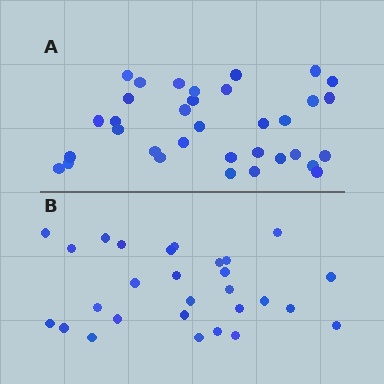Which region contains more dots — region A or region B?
Region A (the top region) has more dots.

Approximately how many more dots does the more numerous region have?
Region A has about 6 more dots than region B.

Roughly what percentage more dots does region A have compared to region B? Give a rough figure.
About 20% more.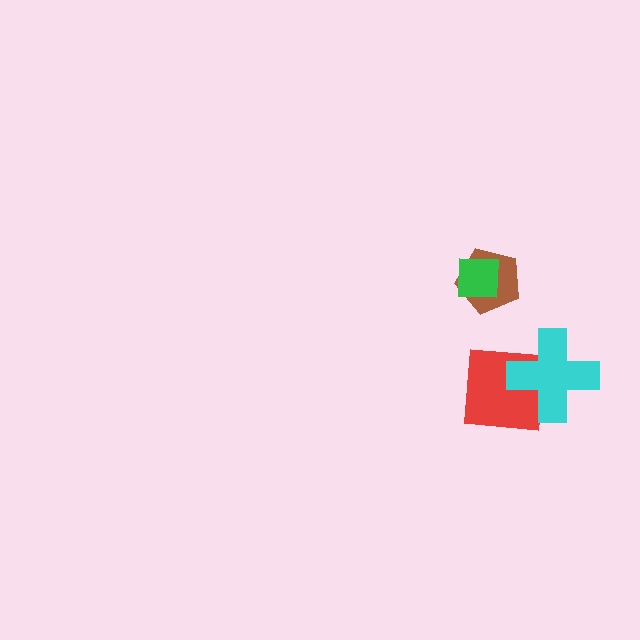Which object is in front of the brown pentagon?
The green square is in front of the brown pentagon.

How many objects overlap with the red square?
1 object overlaps with the red square.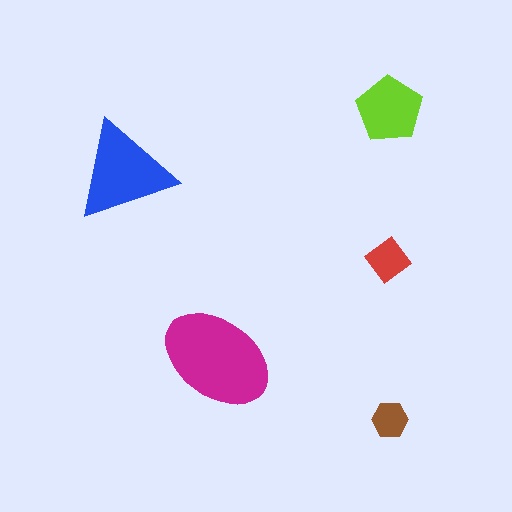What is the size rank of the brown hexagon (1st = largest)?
5th.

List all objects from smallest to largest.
The brown hexagon, the red diamond, the lime pentagon, the blue triangle, the magenta ellipse.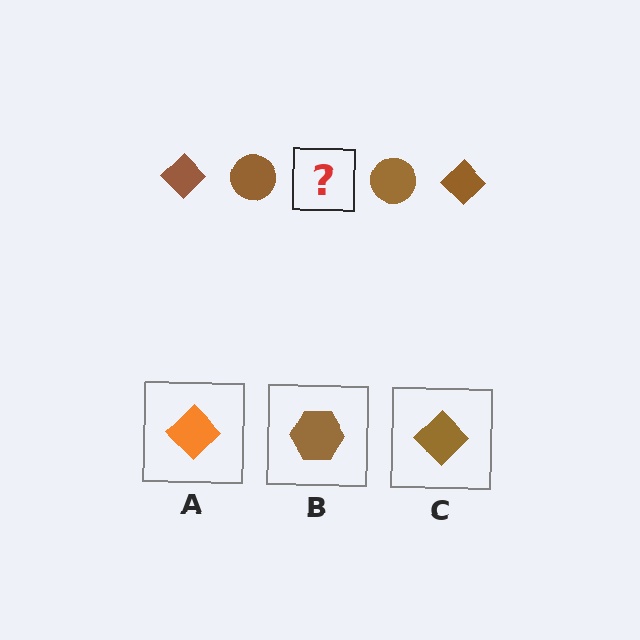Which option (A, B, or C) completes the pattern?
C.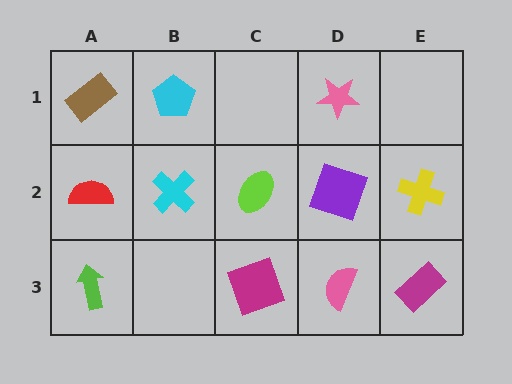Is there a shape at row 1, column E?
No, that cell is empty.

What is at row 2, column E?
A yellow cross.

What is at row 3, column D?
A pink semicircle.